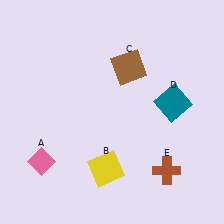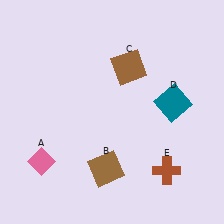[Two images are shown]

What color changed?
The square (B) changed from yellow in Image 1 to brown in Image 2.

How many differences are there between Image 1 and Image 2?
There is 1 difference between the two images.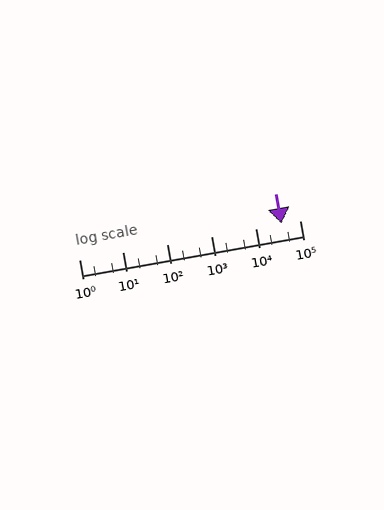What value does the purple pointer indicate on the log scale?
The pointer indicates approximately 39000.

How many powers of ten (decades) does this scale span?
The scale spans 5 decades, from 1 to 100000.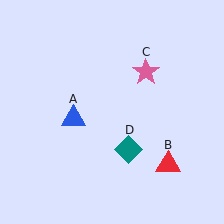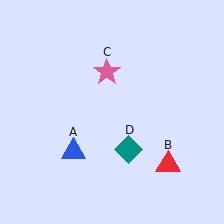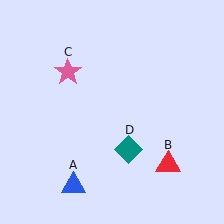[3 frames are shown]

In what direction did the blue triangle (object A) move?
The blue triangle (object A) moved down.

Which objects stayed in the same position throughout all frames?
Red triangle (object B) and teal diamond (object D) remained stationary.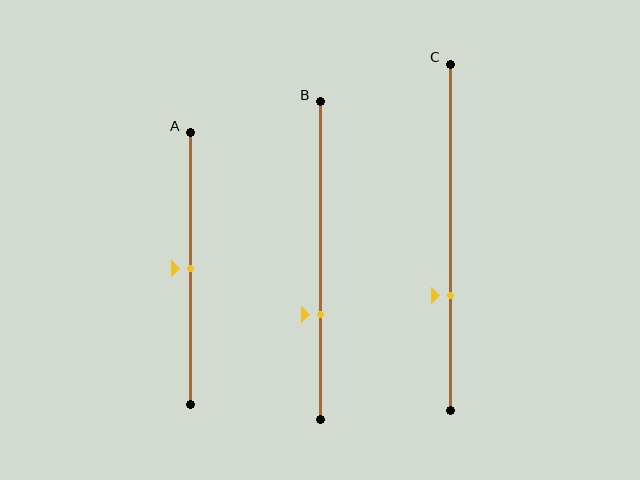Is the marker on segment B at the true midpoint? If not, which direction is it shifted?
No, the marker on segment B is shifted downward by about 17% of the segment length.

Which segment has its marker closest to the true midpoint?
Segment A has its marker closest to the true midpoint.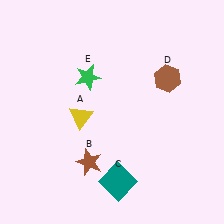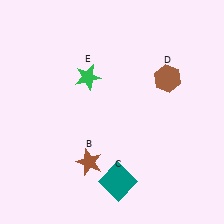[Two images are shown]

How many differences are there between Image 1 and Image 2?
There is 1 difference between the two images.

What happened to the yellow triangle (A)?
The yellow triangle (A) was removed in Image 2. It was in the bottom-left area of Image 1.